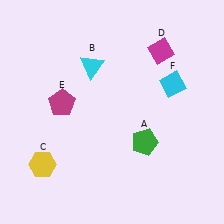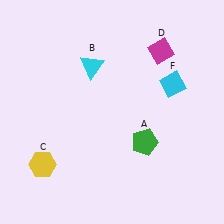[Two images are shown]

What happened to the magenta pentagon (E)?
The magenta pentagon (E) was removed in Image 2. It was in the top-left area of Image 1.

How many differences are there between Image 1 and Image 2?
There is 1 difference between the two images.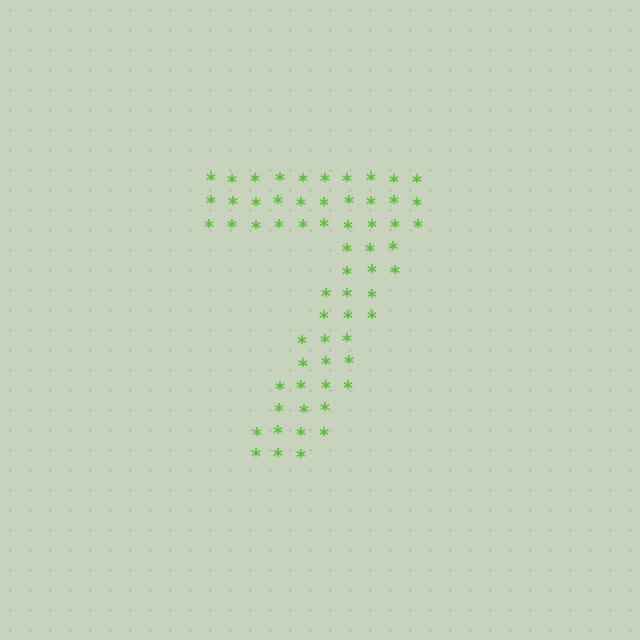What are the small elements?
The small elements are asterisks.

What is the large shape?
The large shape is the digit 7.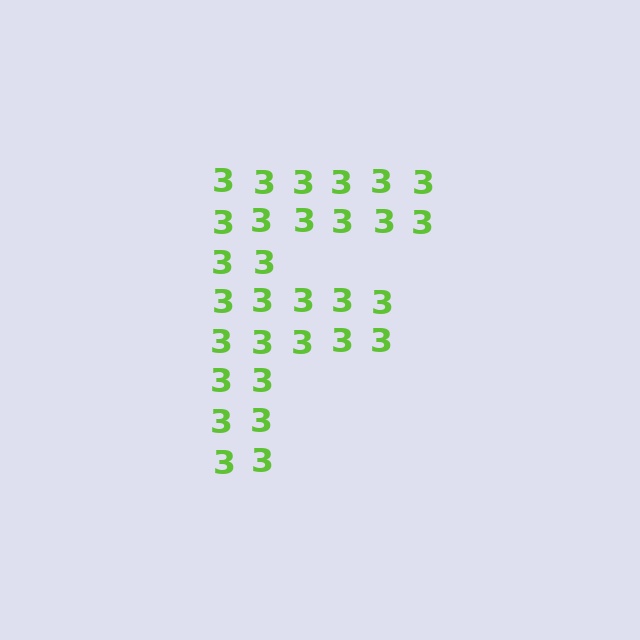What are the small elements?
The small elements are digit 3's.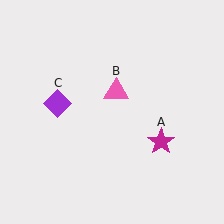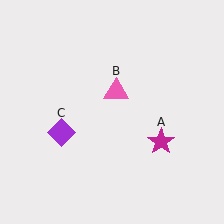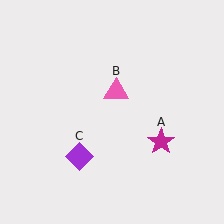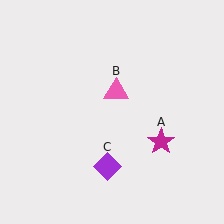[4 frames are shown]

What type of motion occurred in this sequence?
The purple diamond (object C) rotated counterclockwise around the center of the scene.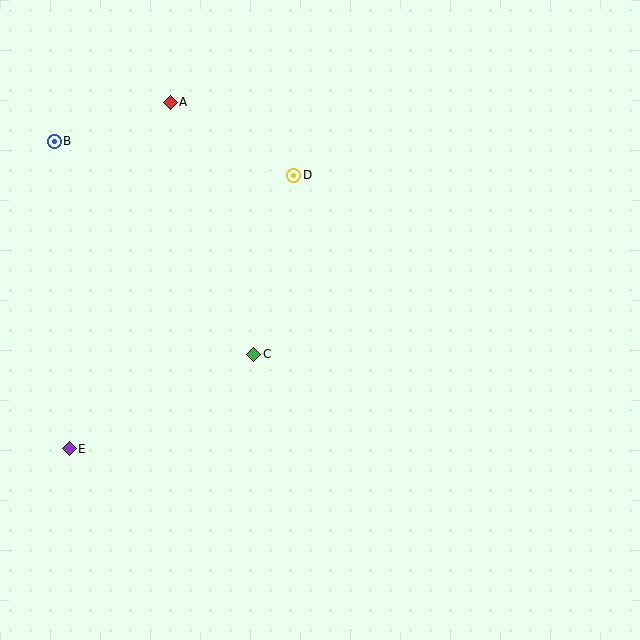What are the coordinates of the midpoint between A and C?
The midpoint between A and C is at (212, 228).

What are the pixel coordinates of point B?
Point B is at (54, 141).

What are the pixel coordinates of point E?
Point E is at (69, 449).